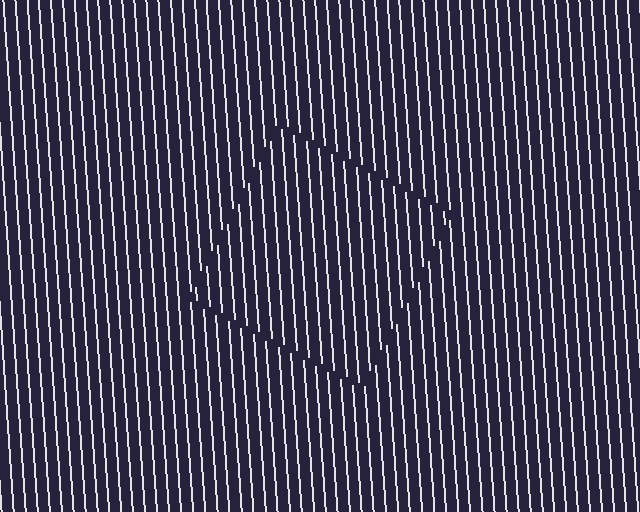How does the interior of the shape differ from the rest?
The interior of the shape contains the same grating, shifted by half a period — the contour is defined by the phase discontinuity where line-ends from the inner and outer gratings abut.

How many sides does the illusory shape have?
4 sides — the line-ends trace a square.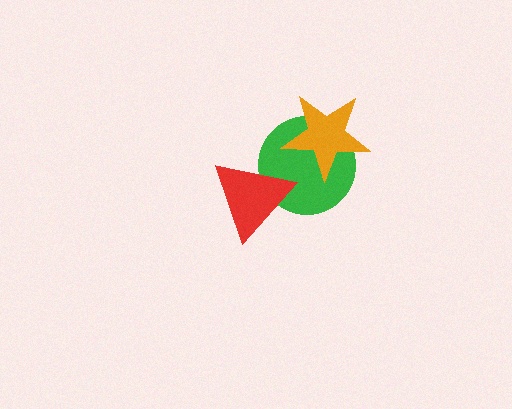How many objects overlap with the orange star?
1 object overlaps with the orange star.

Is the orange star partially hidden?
No, no other shape covers it.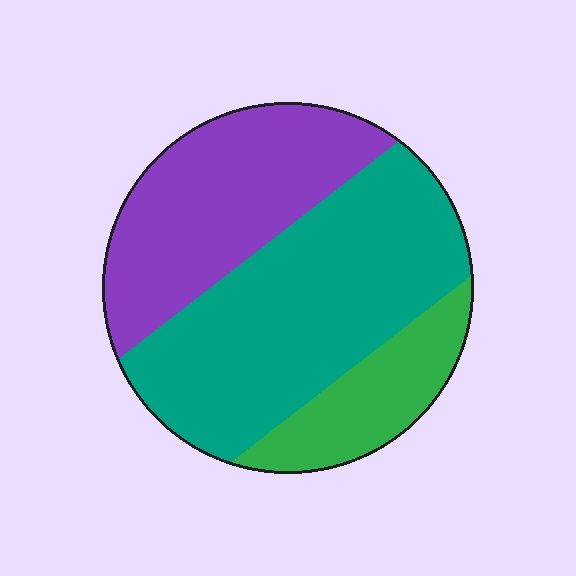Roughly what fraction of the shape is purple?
Purple takes up about one third (1/3) of the shape.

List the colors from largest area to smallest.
From largest to smallest: teal, purple, green.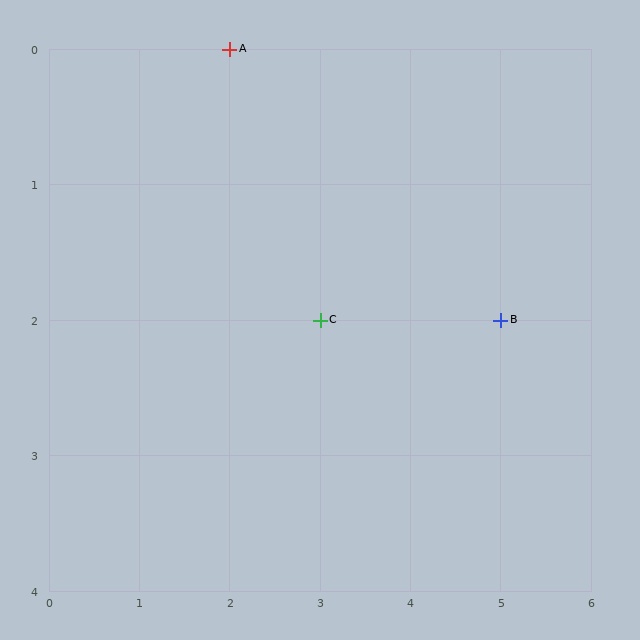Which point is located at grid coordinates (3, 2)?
Point C is at (3, 2).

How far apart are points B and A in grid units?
Points B and A are 3 columns and 2 rows apart (about 3.6 grid units diagonally).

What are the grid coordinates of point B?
Point B is at grid coordinates (5, 2).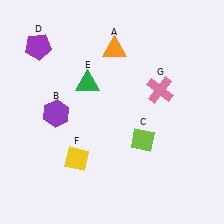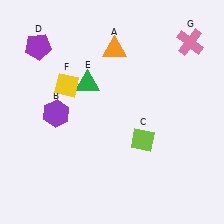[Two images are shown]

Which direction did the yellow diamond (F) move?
The yellow diamond (F) moved up.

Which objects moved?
The objects that moved are: the yellow diamond (F), the pink cross (G).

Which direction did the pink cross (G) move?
The pink cross (G) moved up.